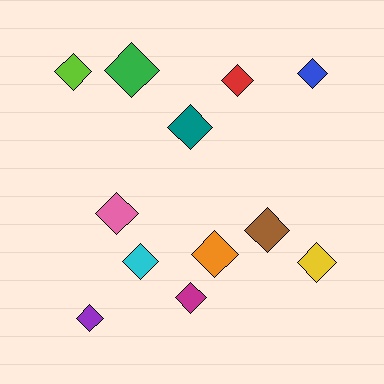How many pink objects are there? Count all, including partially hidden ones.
There is 1 pink object.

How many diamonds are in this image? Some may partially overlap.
There are 12 diamonds.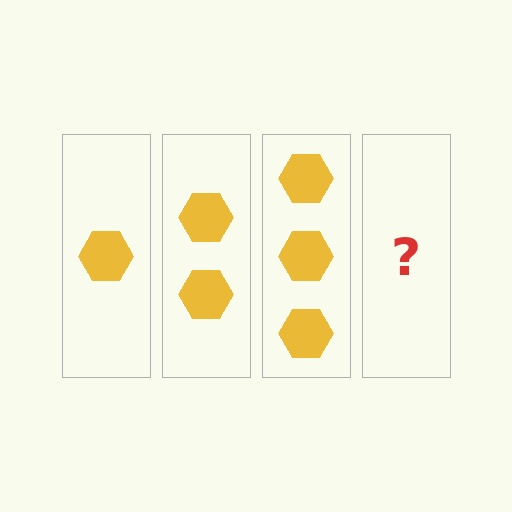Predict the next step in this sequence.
The next step is 4 hexagons.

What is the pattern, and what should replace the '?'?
The pattern is that each step adds one more hexagon. The '?' should be 4 hexagons.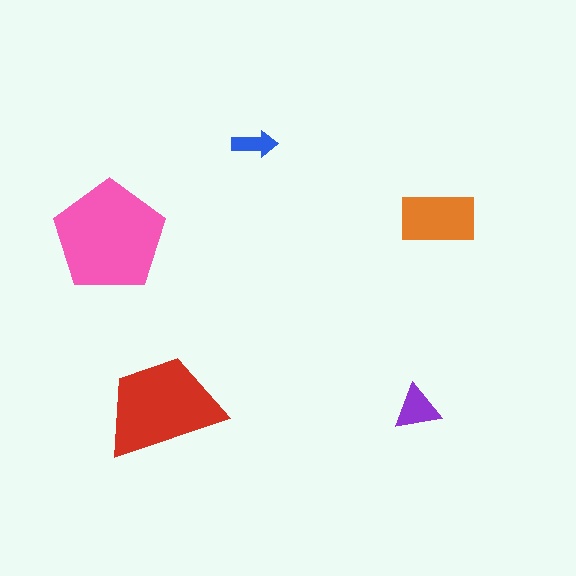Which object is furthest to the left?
The pink pentagon is leftmost.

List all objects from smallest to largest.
The blue arrow, the purple triangle, the orange rectangle, the red trapezoid, the pink pentagon.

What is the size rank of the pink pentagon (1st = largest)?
1st.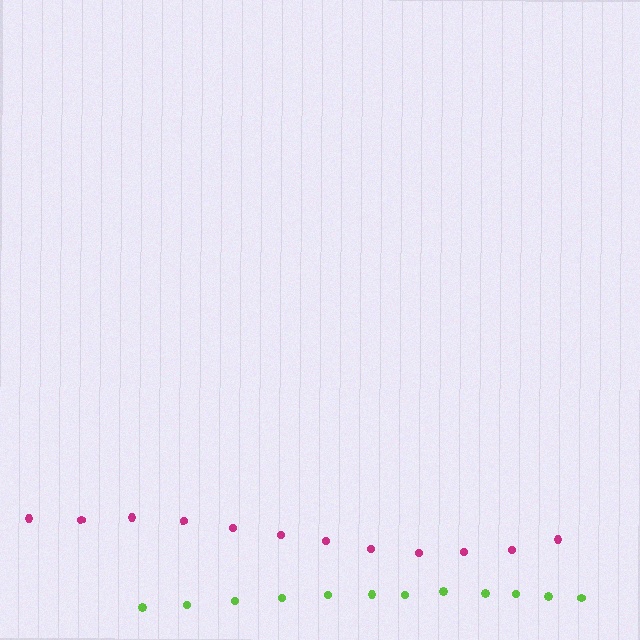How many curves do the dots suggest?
There are 2 distinct paths.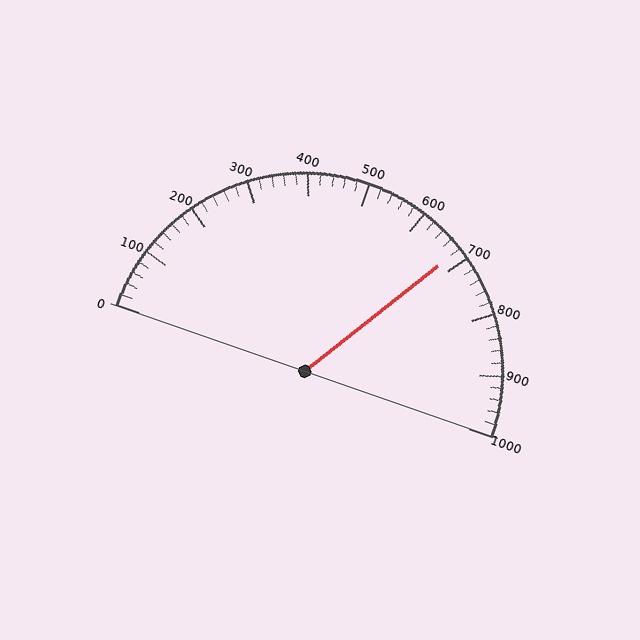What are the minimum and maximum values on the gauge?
The gauge ranges from 0 to 1000.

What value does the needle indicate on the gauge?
The needle indicates approximately 680.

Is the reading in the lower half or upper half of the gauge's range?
The reading is in the upper half of the range (0 to 1000).